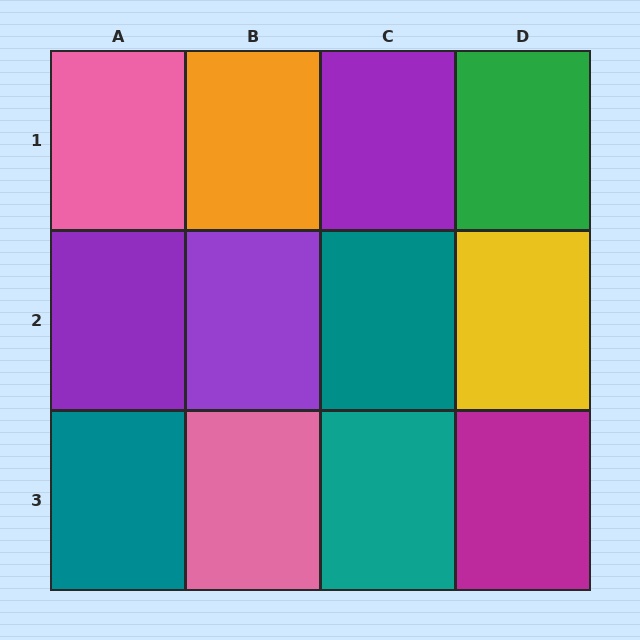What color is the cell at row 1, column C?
Purple.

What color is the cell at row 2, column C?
Teal.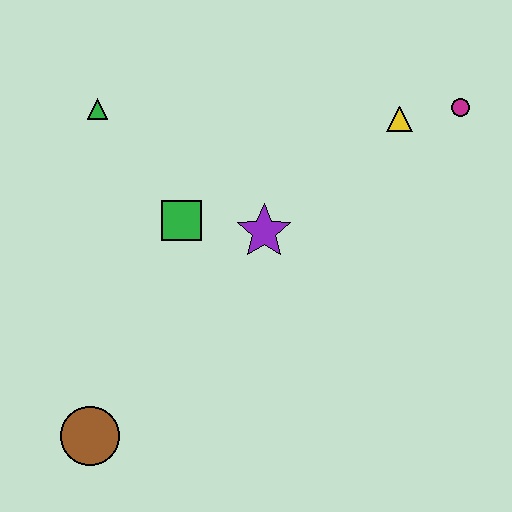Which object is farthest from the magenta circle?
The brown circle is farthest from the magenta circle.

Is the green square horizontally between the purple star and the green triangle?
Yes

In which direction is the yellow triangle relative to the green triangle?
The yellow triangle is to the right of the green triangle.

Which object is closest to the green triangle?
The green square is closest to the green triangle.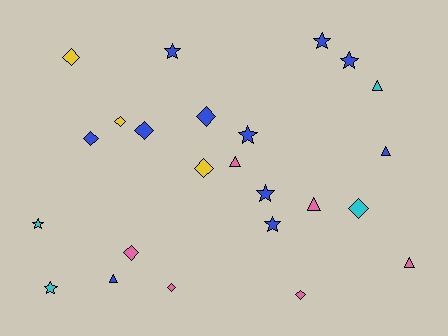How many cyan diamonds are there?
There is 1 cyan diamond.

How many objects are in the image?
There are 24 objects.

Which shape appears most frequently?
Diamond, with 10 objects.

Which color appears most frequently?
Blue, with 11 objects.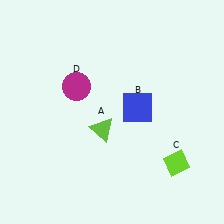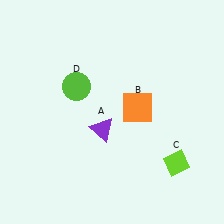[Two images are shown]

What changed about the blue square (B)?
In Image 1, B is blue. In Image 2, it changed to orange.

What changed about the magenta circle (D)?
In Image 1, D is magenta. In Image 2, it changed to lime.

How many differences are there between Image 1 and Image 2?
There are 3 differences between the two images.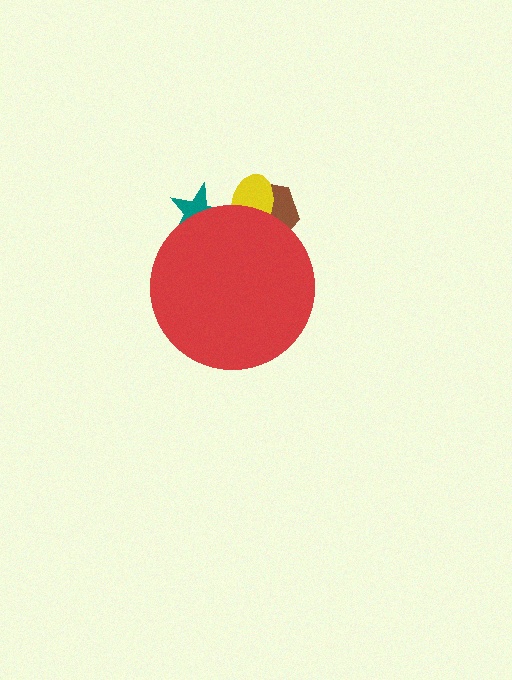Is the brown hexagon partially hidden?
Yes, the brown hexagon is partially hidden behind the red circle.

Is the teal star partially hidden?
Yes, the teal star is partially hidden behind the red circle.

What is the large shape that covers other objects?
A red circle.